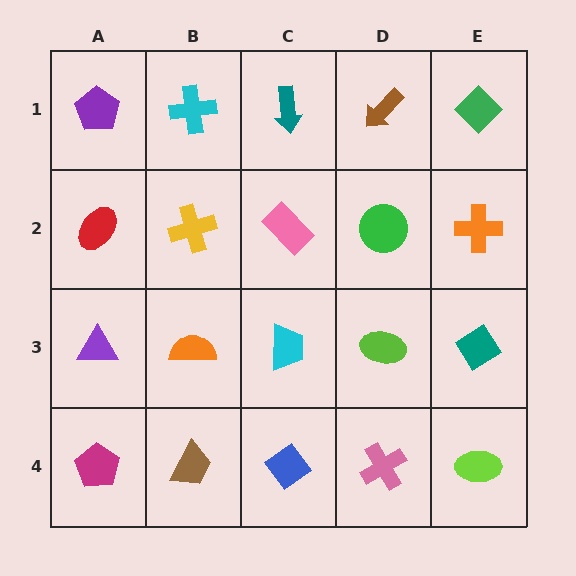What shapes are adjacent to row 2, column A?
A purple pentagon (row 1, column A), a purple triangle (row 3, column A), a yellow cross (row 2, column B).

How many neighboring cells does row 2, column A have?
3.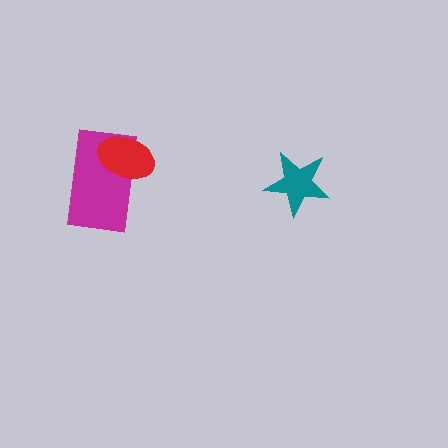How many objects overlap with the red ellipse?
1 object overlaps with the red ellipse.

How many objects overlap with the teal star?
0 objects overlap with the teal star.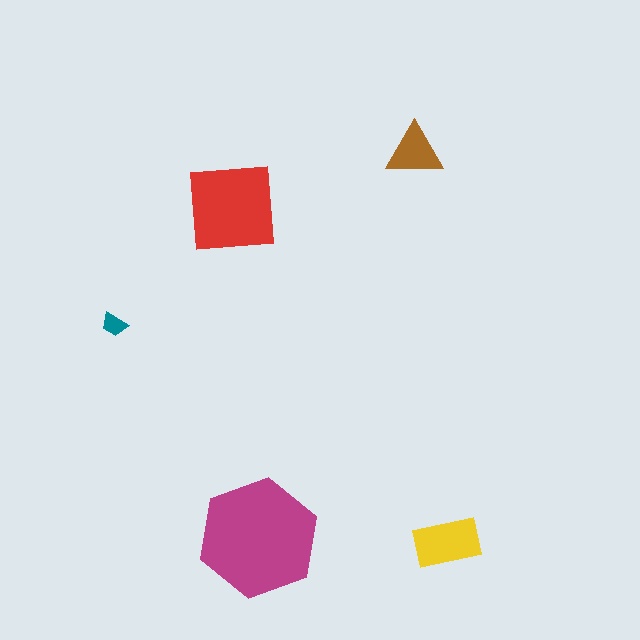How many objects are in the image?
There are 5 objects in the image.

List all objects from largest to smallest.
The magenta hexagon, the red square, the yellow rectangle, the brown triangle, the teal trapezoid.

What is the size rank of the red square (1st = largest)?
2nd.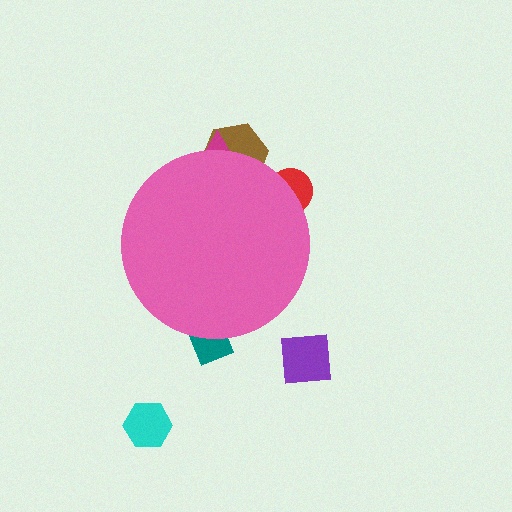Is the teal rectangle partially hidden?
Yes, the teal rectangle is partially hidden behind the pink circle.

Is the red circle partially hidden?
Yes, the red circle is partially hidden behind the pink circle.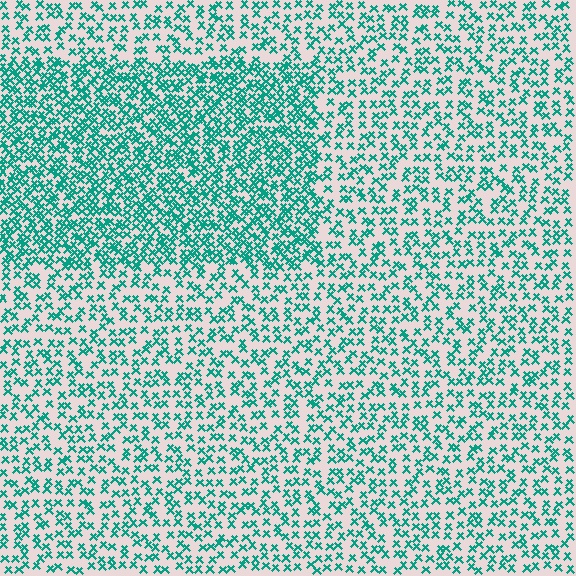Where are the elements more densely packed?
The elements are more densely packed inside the rectangle boundary.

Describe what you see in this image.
The image contains small teal elements arranged at two different densities. A rectangle-shaped region is visible where the elements are more densely packed than the surrounding area.